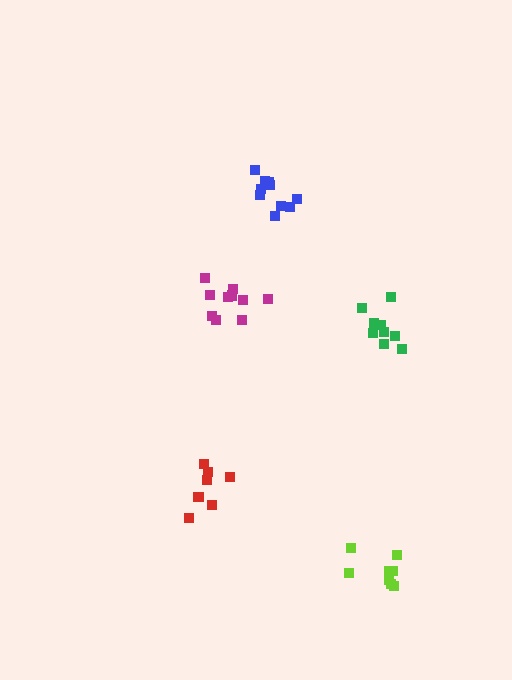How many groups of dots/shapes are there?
There are 5 groups.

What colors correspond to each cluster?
The clusters are colored: red, lime, green, blue, magenta.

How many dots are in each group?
Group 1: 8 dots, Group 2: 8 dots, Group 3: 9 dots, Group 4: 10 dots, Group 5: 11 dots (46 total).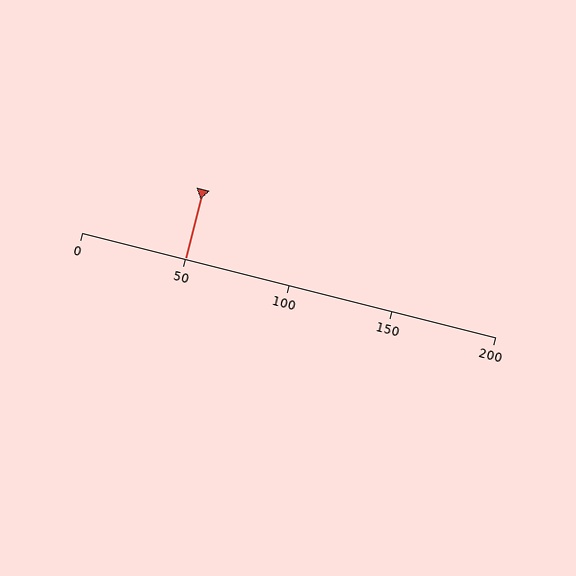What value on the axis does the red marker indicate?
The marker indicates approximately 50.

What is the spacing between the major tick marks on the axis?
The major ticks are spaced 50 apart.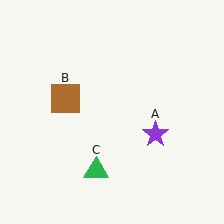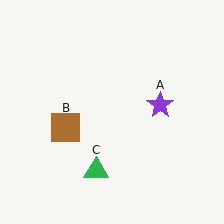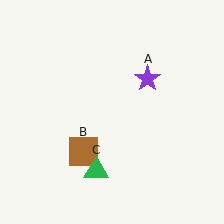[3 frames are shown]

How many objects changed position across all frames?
2 objects changed position: purple star (object A), brown square (object B).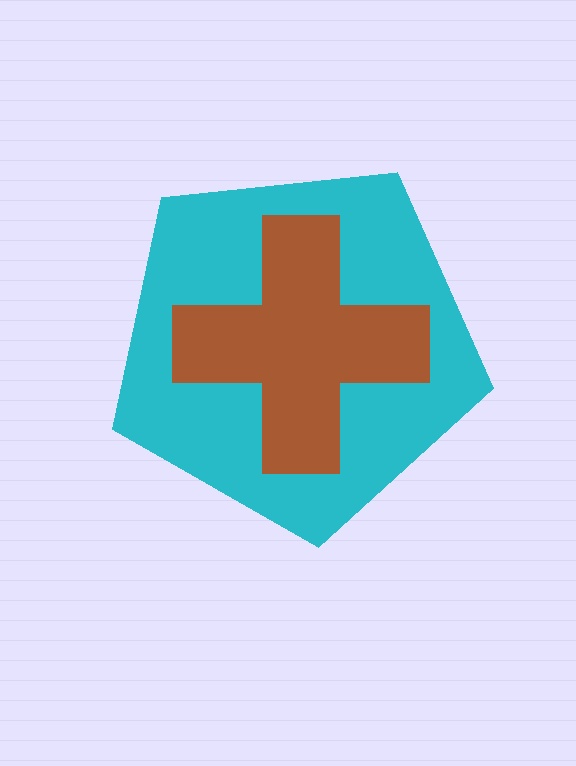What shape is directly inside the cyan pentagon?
The brown cross.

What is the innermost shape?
The brown cross.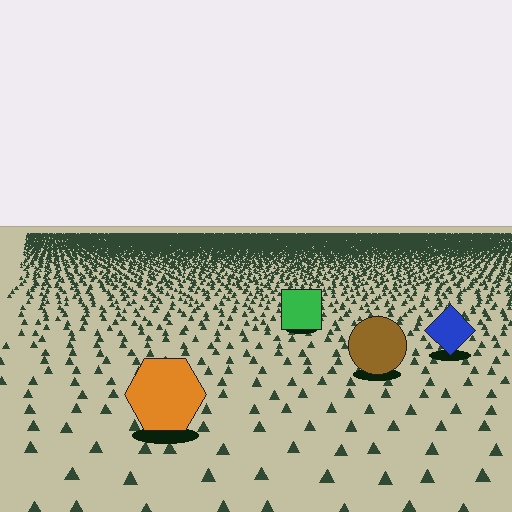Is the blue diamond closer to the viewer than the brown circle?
No. The brown circle is closer — you can tell from the texture gradient: the ground texture is coarser near it.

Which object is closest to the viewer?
The orange hexagon is closest. The texture marks near it are larger and more spread out.